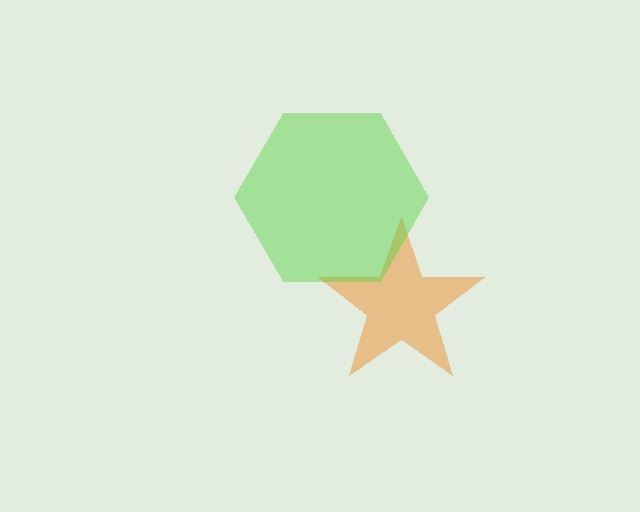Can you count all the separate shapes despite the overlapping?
Yes, there are 2 separate shapes.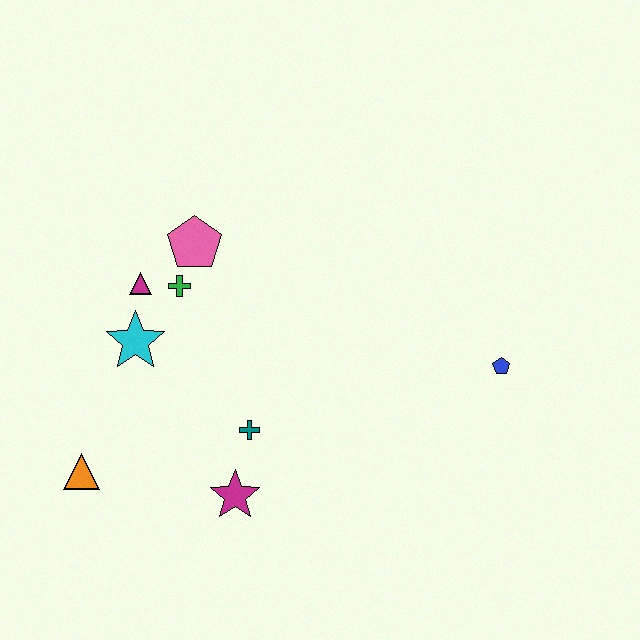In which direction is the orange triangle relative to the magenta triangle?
The orange triangle is below the magenta triangle.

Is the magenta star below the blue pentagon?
Yes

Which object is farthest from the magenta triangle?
The blue pentagon is farthest from the magenta triangle.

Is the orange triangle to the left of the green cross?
Yes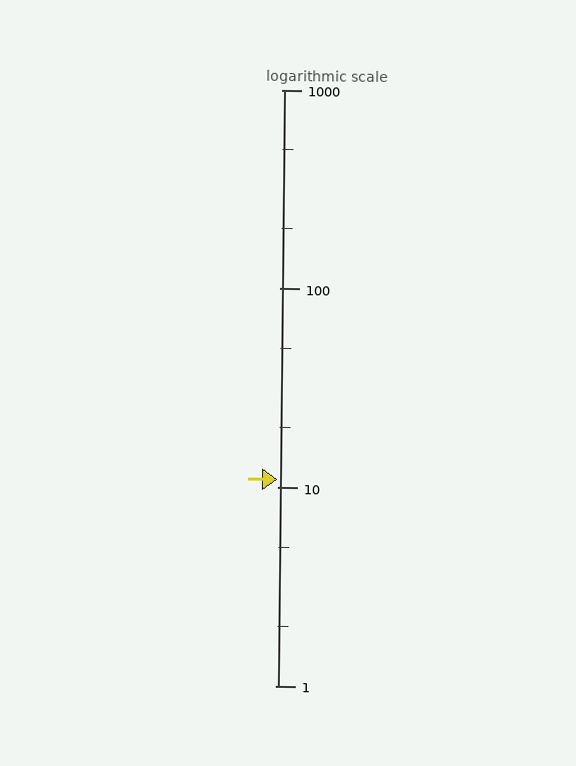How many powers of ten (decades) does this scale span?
The scale spans 3 decades, from 1 to 1000.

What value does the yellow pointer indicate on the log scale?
The pointer indicates approximately 11.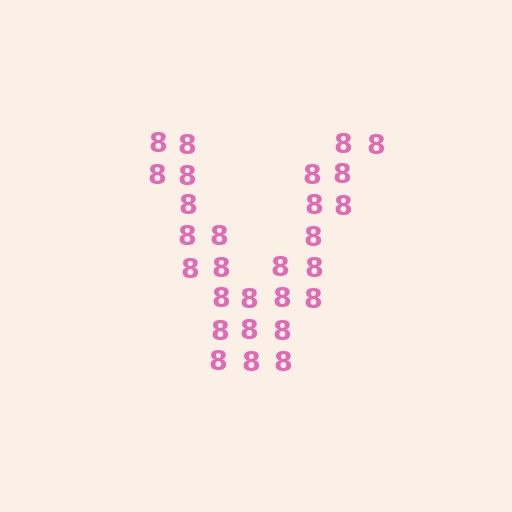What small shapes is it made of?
It is made of small digit 8's.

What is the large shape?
The large shape is the letter V.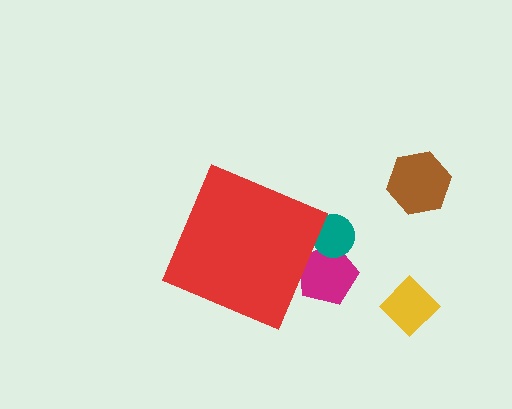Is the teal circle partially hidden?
Yes, the teal circle is partially hidden behind the red diamond.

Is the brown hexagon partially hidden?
No, the brown hexagon is fully visible.